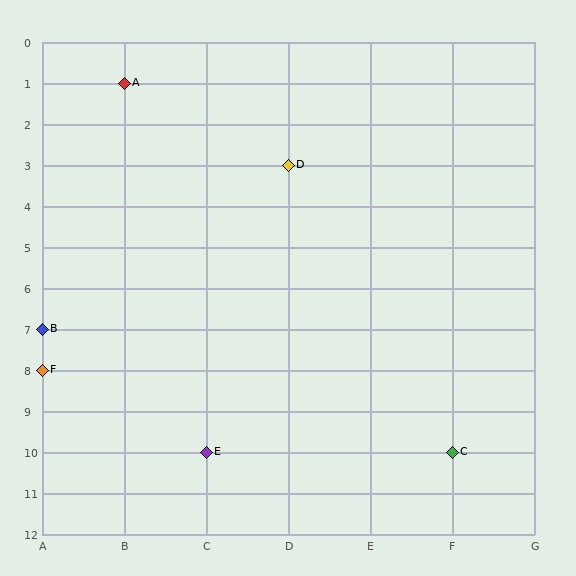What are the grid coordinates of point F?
Point F is at grid coordinates (A, 8).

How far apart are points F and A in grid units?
Points F and A are 1 column and 7 rows apart (about 7.1 grid units diagonally).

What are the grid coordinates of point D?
Point D is at grid coordinates (D, 3).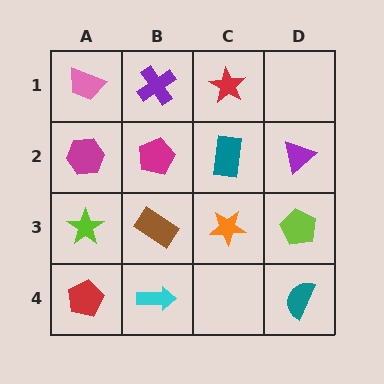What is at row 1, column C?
A red star.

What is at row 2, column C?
A teal rectangle.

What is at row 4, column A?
A red pentagon.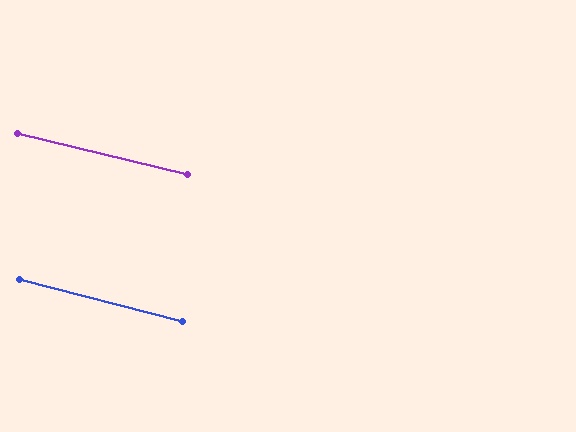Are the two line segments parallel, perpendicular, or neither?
Parallel — their directions differ by only 1.2°.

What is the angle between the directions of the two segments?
Approximately 1 degree.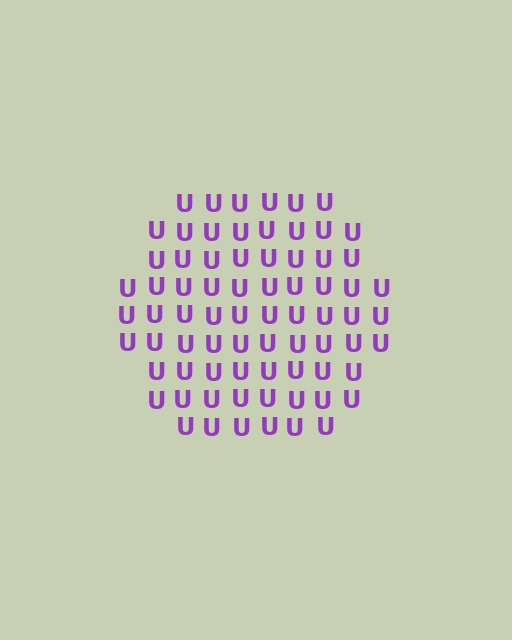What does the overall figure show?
The overall figure shows a hexagon.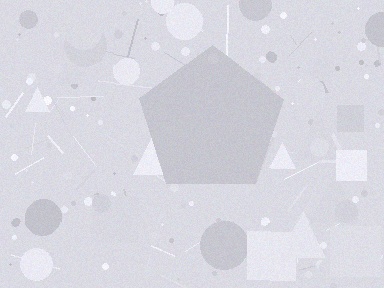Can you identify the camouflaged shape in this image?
The camouflaged shape is a pentagon.